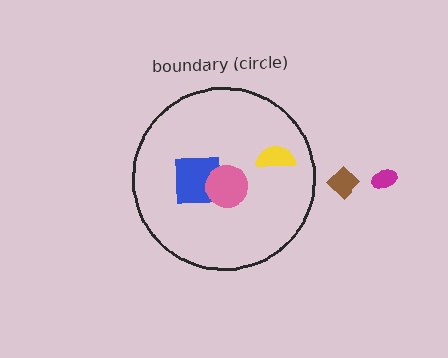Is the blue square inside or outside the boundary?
Inside.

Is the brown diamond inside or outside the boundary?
Outside.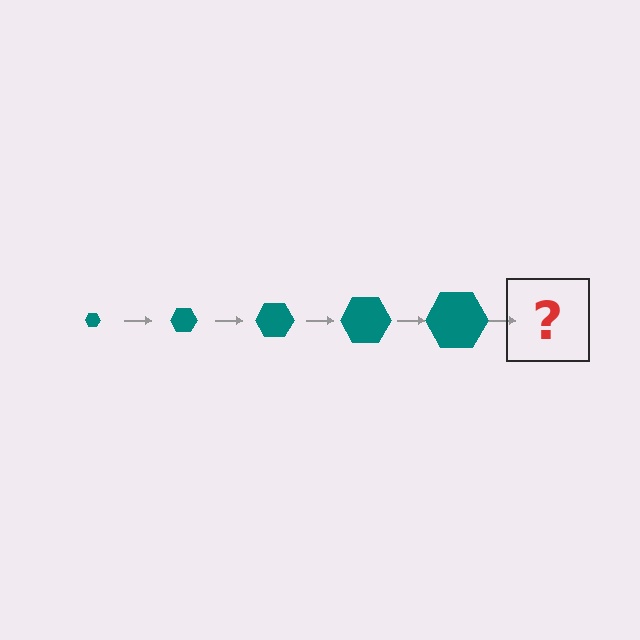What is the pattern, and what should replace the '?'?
The pattern is that the hexagon gets progressively larger each step. The '?' should be a teal hexagon, larger than the previous one.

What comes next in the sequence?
The next element should be a teal hexagon, larger than the previous one.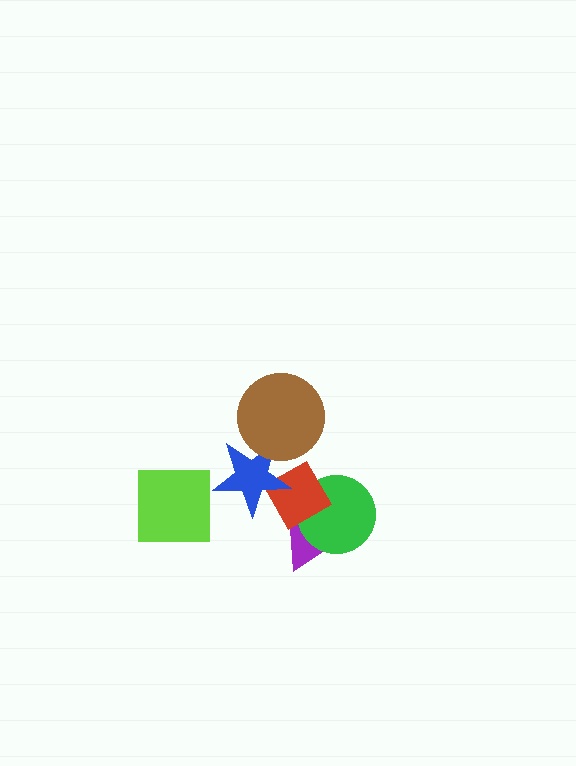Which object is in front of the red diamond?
The blue star is in front of the red diamond.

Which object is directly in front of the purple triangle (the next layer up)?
The green circle is directly in front of the purple triangle.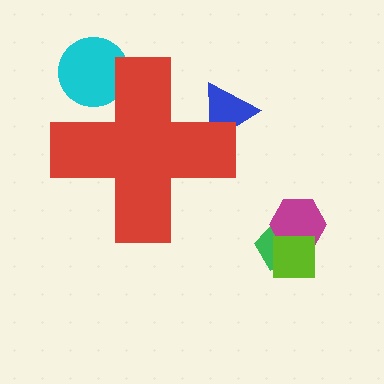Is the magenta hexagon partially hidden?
No, the magenta hexagon is fully visible.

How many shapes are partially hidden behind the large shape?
2 shapes are partially hidden.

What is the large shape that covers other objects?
A red cross.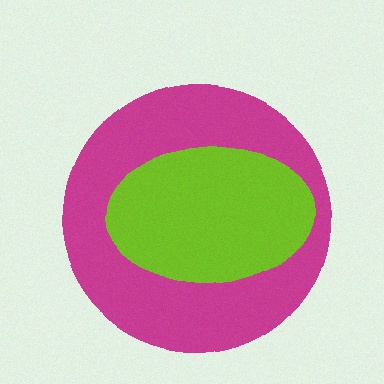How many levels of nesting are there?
2.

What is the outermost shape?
The magenta circle.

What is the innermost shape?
The lime ellipse.